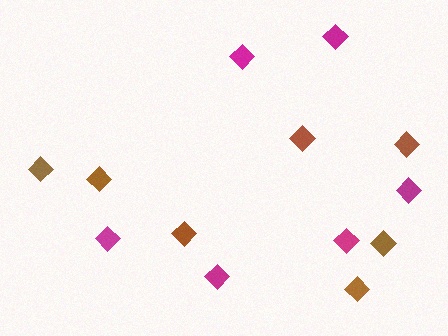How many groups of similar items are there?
There are 2 groups: one group of brown diamonds (7) and one group of magenta diamonds (6).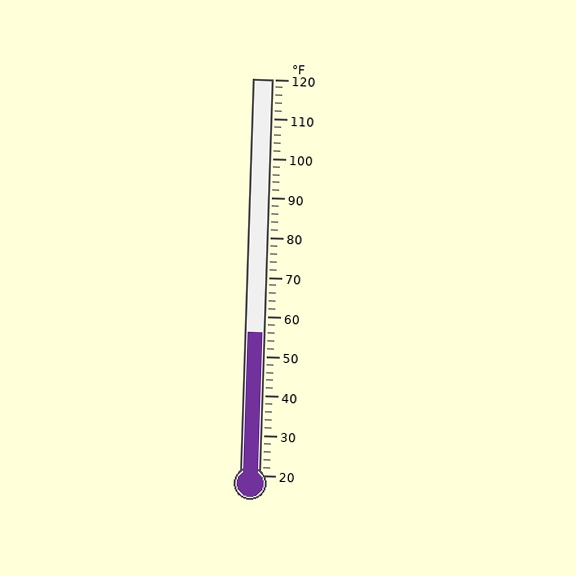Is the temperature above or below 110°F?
The temperature is below 110°F.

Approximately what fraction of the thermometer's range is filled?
The thermometer is filled to approximately 35% of its range.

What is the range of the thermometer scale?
The thermometer scale ranges from 20°F to 120°F.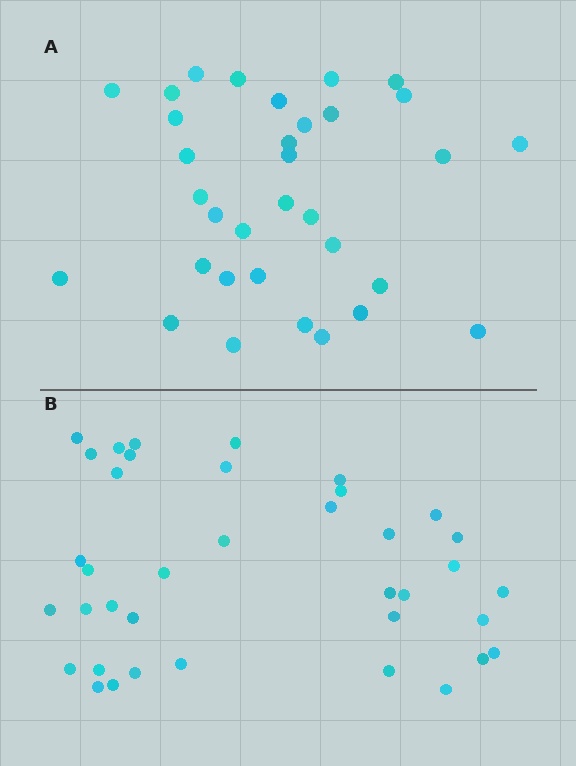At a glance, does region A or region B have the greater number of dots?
Region B (the bottom region) has more dots.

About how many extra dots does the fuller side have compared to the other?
Region B has about 5 more dots than region A.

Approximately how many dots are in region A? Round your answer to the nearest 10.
About 30 dots. (The exact count is 33, which rounds to 30.)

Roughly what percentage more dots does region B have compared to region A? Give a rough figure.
About 15% more.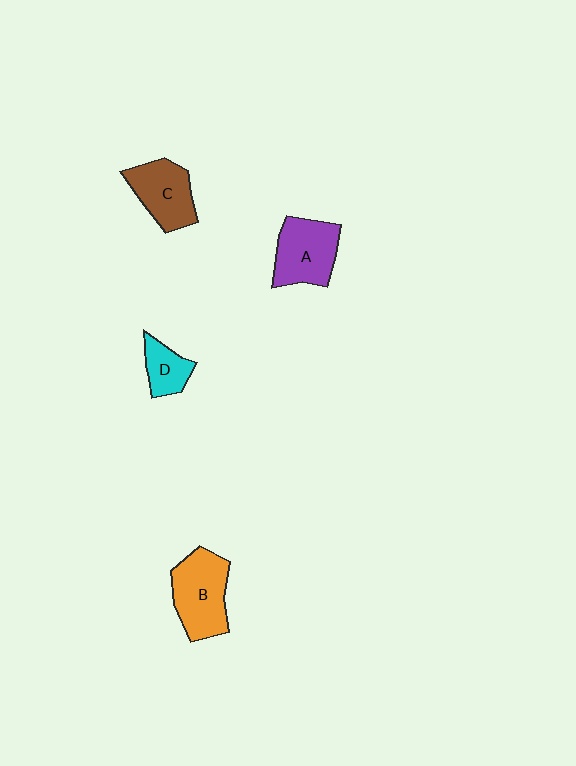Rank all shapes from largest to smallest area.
From largest to smallest: B (orange), A (purple), C (brown), D (cyan).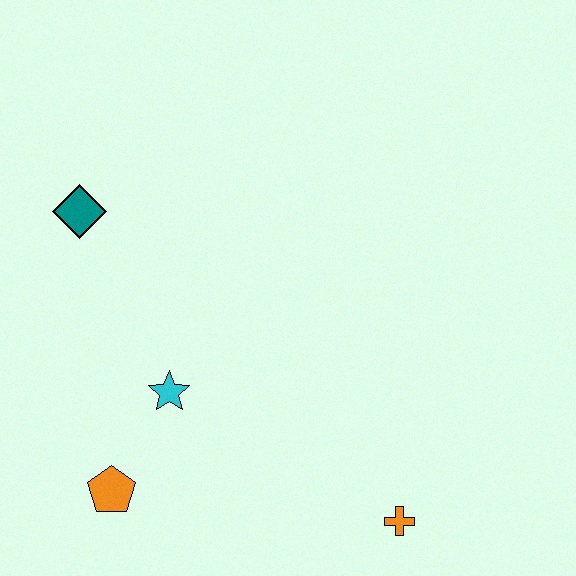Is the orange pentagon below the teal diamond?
Yes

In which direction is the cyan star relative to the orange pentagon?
The cyan star is above the orange pentagon.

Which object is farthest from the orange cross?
The teal diamond is farthest from the orange cross.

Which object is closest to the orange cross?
The cyan star is closest to the orange cross.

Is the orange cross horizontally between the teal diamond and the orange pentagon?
No